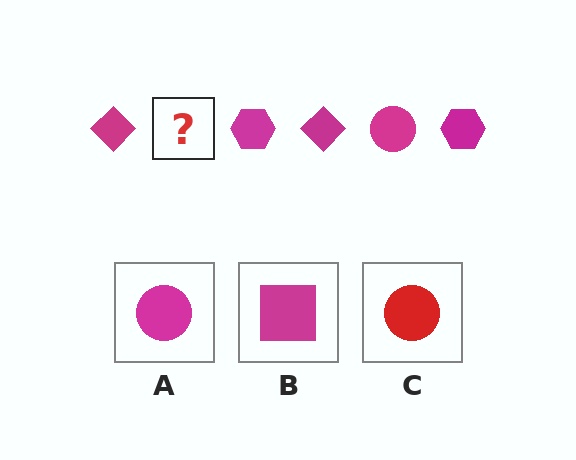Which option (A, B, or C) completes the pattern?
A.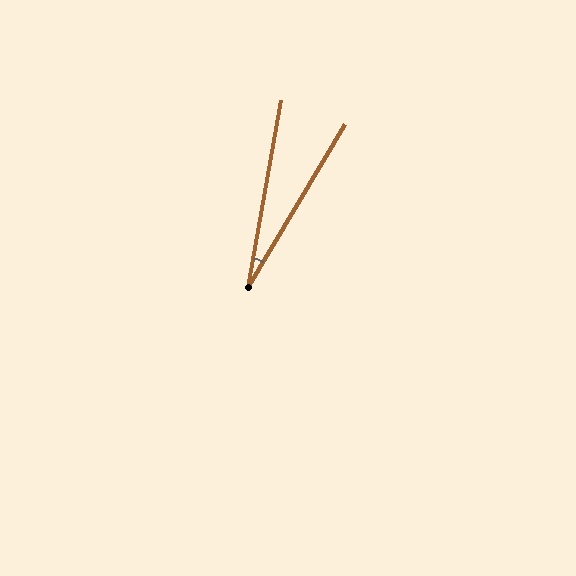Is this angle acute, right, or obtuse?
It is acute.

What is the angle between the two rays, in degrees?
Approximately 21 degrees.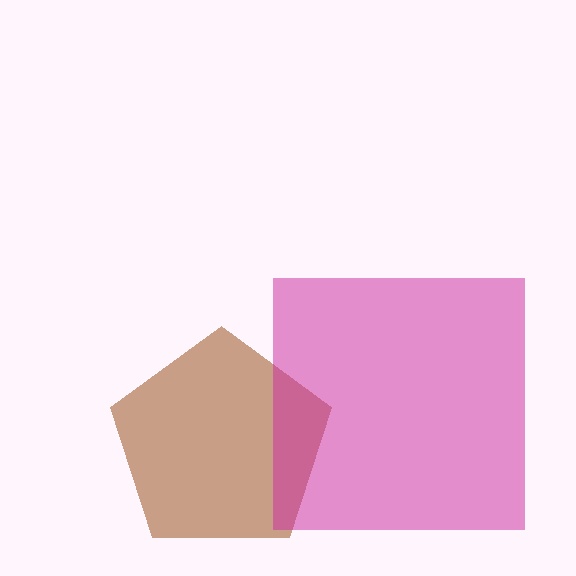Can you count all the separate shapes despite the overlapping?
Yes, there are 2 separate shapes.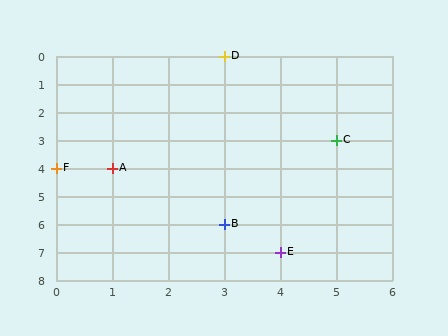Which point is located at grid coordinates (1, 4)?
Point A is at (1, 4).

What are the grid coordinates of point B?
Point B is at grid coordinates (3, 6).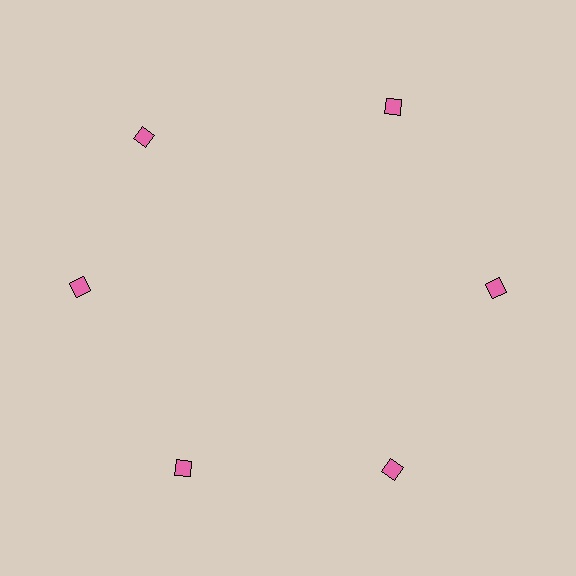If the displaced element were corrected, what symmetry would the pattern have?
It would have 6-fold rotational symmetry — the pattern would map onto itself every 60 degrees.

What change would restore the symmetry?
The symmetry would be restored by rotating it back into even spacing with its neighbors so that all 6 diamonds sit at equal angles and equal distance from the center.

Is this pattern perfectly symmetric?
No. The 6 pink diamonds are arranged in a ring, but one element near the 11 o'clock position is rotated out of alignment along the ring, breaking the 6-fold rotational symmetry.